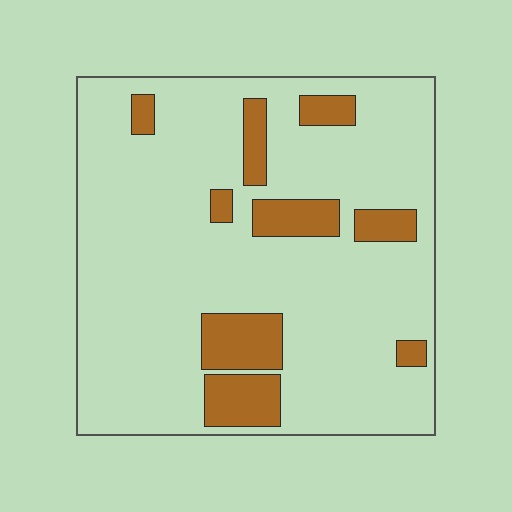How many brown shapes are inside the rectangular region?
9.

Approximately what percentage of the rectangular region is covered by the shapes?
Approximately 15%.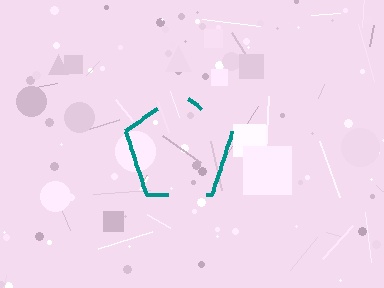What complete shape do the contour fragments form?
The contour fragments form a pentagon.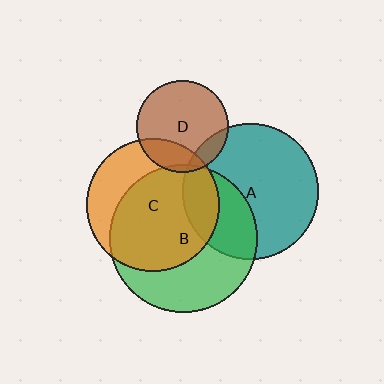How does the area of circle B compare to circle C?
Approximately 1.2 times.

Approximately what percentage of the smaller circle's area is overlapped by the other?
Approximately 5%.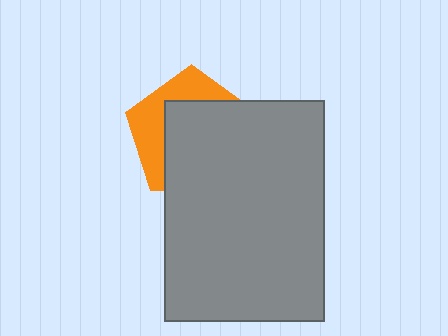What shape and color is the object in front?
The object in front is a gray rectangle.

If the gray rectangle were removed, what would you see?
You would see the complete orange pentagon.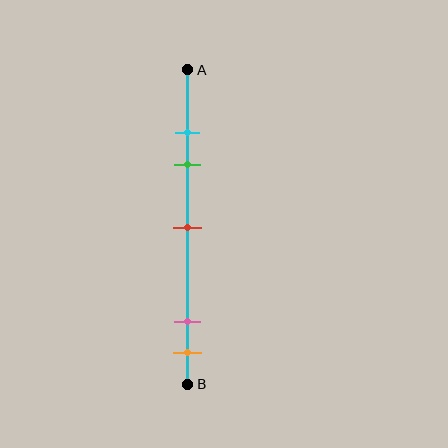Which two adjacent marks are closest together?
The cyan and green marks are the closest adjacent pair.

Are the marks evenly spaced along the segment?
No, the marks are not evenly spaced.